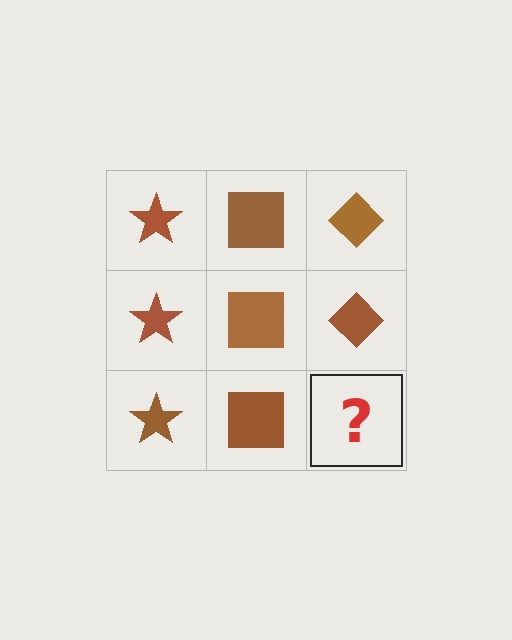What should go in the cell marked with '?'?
The missing cell should contain a brown diamond.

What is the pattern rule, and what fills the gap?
The rule is that each column has a consistent shape. The gap should be filled with a brown diamond.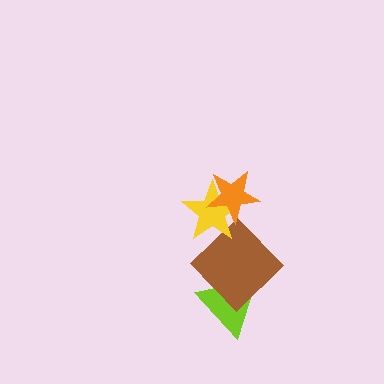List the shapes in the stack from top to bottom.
From top to bottom: the orange star, the yellow star, the brown diamond, the lime triangle.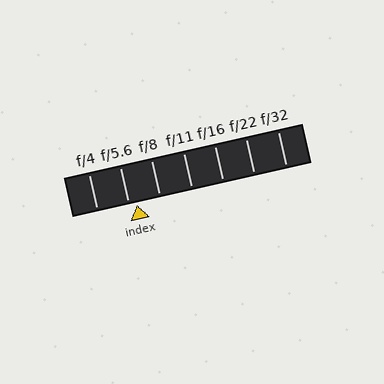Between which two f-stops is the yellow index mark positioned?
The index mark is between f/5.6 and f/8.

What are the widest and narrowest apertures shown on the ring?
The widest aperture shown is f/4 and the narrowest is f/32.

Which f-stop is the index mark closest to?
The index mark is closest to f/5.6.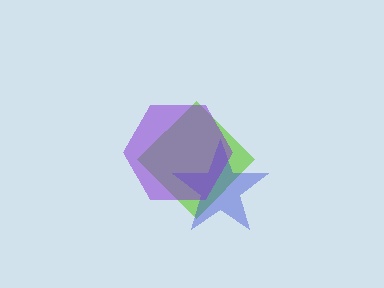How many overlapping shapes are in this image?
There are 3 overlapping shapes in the image.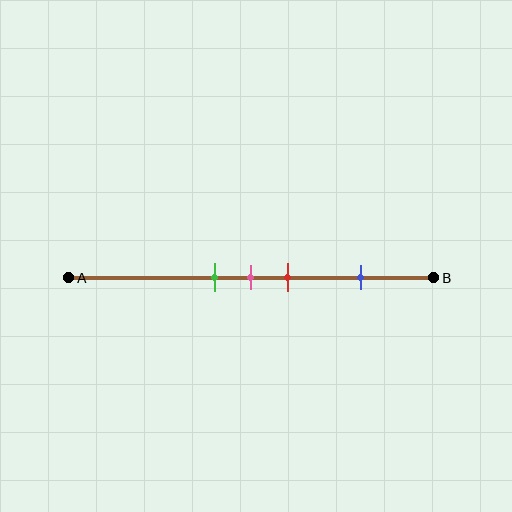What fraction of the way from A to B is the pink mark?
The pink mark is approximately 50% (0.5) of the way from A to B.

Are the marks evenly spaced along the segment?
No, the marks are not evenly spaced.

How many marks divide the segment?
There are 4 marks dividing the segment.